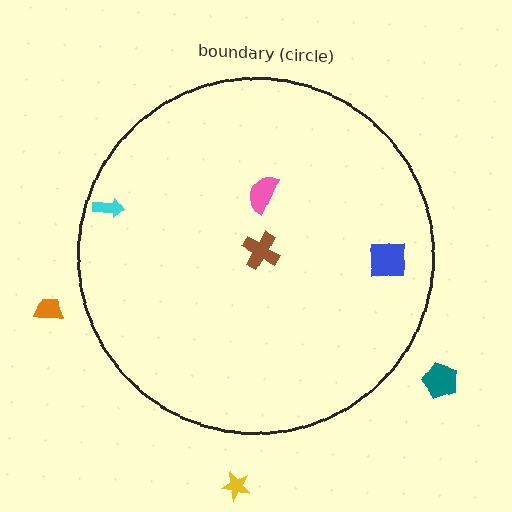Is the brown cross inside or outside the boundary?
Inside.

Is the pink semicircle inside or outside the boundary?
Inside.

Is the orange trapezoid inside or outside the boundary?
Outside.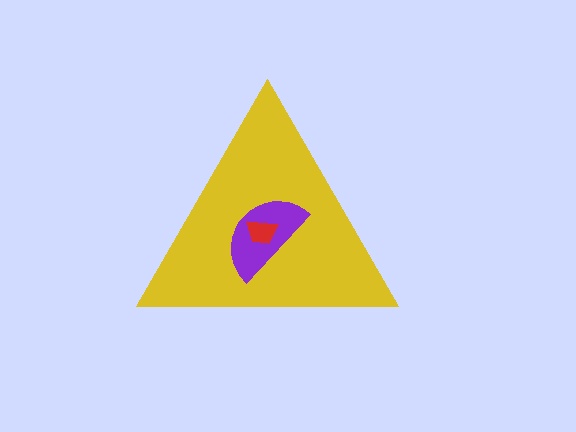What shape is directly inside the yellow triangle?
The purple semicircle.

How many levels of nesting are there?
3.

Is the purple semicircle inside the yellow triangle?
Yes.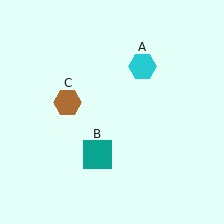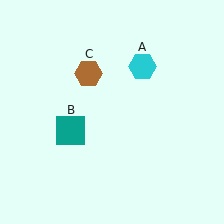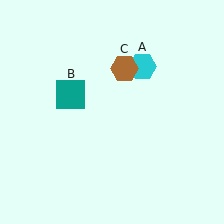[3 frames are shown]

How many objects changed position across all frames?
2 objects changed position: teal square (object B), brown hexagon (object C).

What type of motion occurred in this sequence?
The teal square (object B), brown hexagon (object C) rotated clockwise around the center of the scene.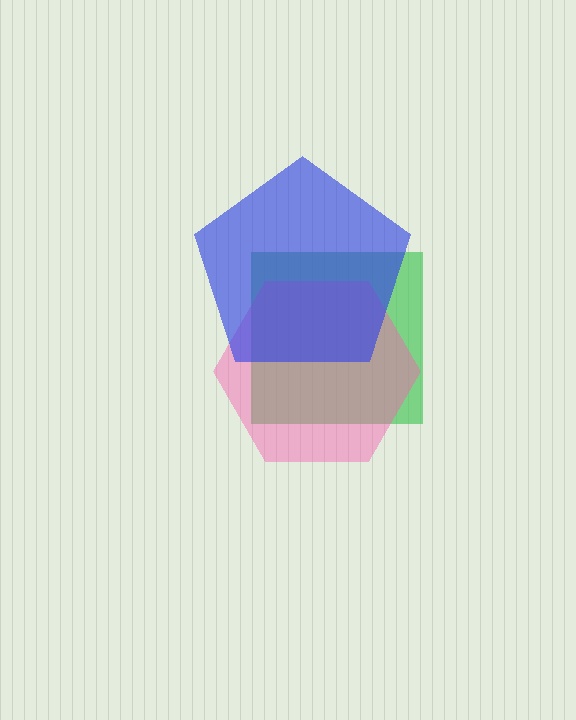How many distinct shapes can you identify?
There are 3 distinct shapes: a green square, a pink hexagon, a blue pentagon.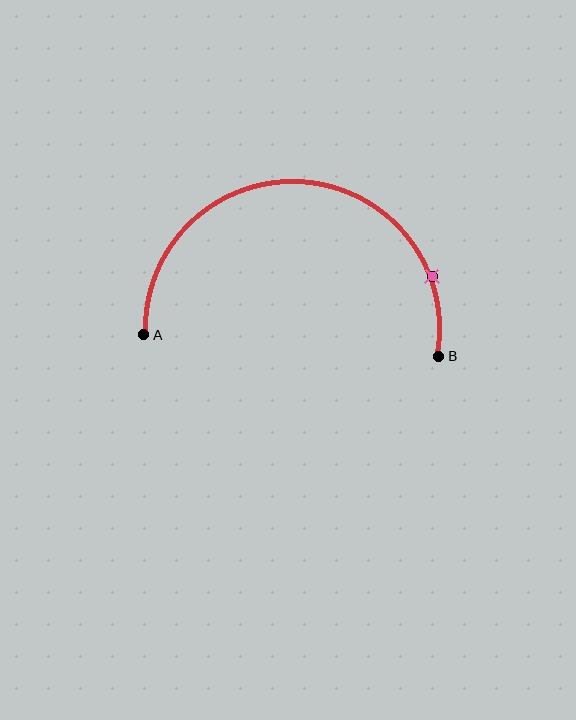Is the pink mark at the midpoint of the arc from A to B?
No. The pink mark lies on the arc but is closer to endpoint B. The arc midpoint would be at the point on the curve equidistant along the arc from both A and B.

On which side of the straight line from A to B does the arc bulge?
The arc bulges above the straight line connecting A and B.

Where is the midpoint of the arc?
The arc midpoint is the point on the curve farthest from the straight line joining A and B. It sits above that line.